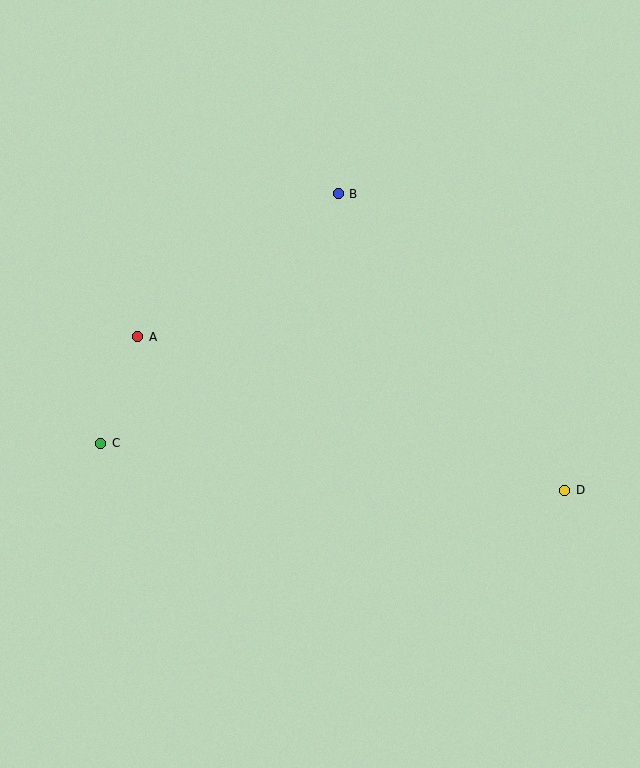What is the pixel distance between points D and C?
The distance between D and C is 466 pixels.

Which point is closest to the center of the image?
Point A at (138, 337) is closest to the center.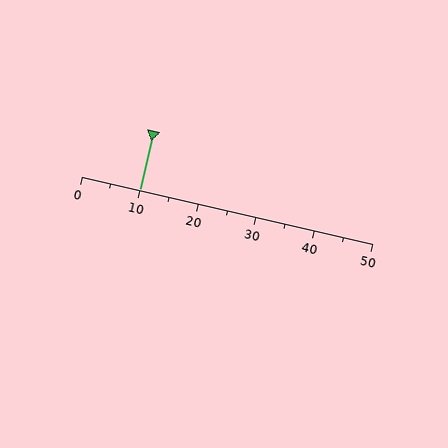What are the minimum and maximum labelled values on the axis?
The axis runs from 0 to 50.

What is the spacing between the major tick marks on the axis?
The major ticks are spaced 10 apart.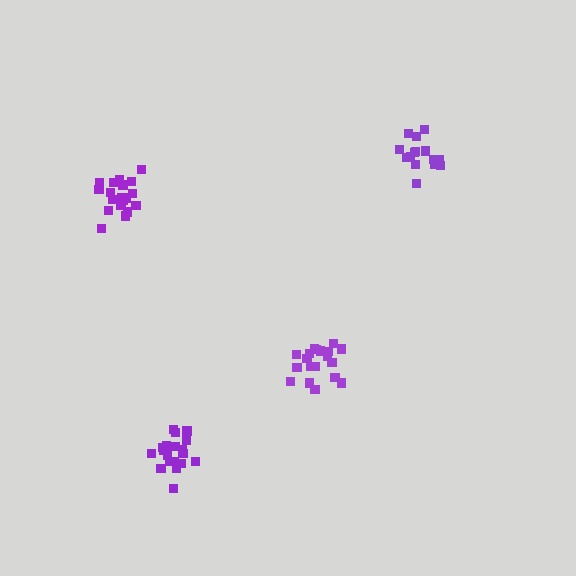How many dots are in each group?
Group 1: 19 dots, Group 2: 15 dots, Group 3: 20 dots, Group 4: 19 dots (73 total).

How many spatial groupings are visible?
There are 4 spatial groupings.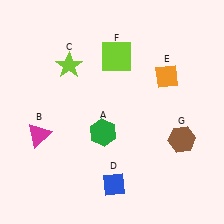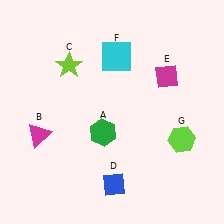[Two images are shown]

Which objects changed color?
E changed from orange to magenta. F changed from lime to cyan. G changed from brown to lime.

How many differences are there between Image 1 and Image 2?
There are 3 differences between the two images.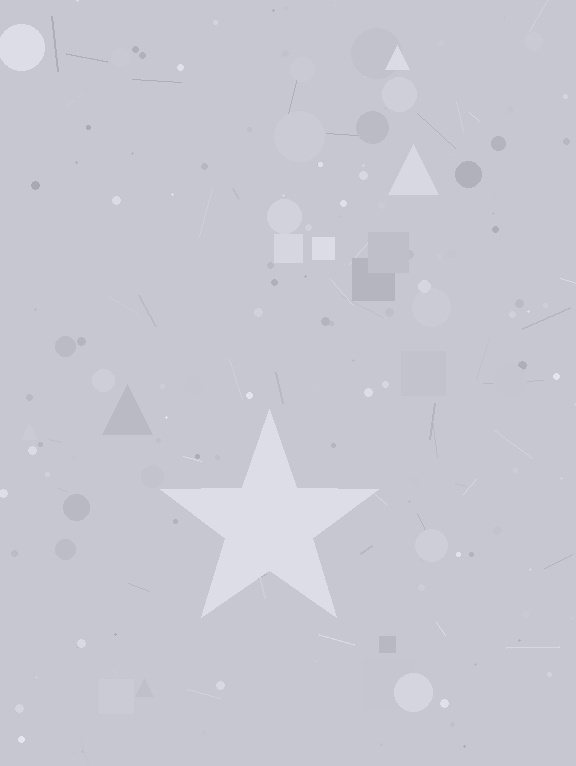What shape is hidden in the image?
A star is hidden in the image.